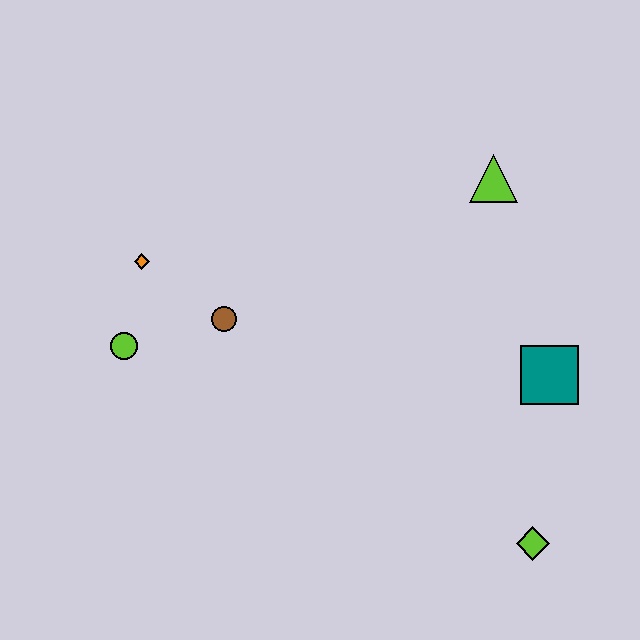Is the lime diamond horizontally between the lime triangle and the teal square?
Yes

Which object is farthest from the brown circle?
The lime diamond is farthest from the brown circle.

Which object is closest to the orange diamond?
The lime circle is closest to the orange diamond.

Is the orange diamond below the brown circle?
No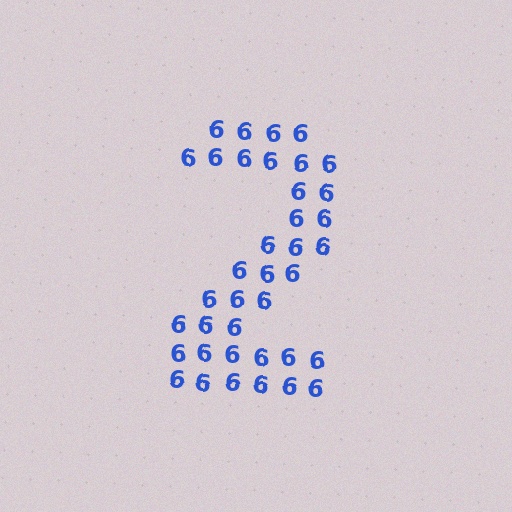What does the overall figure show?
The overall figure shows the digit 2.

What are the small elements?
The small elements are digit 6's.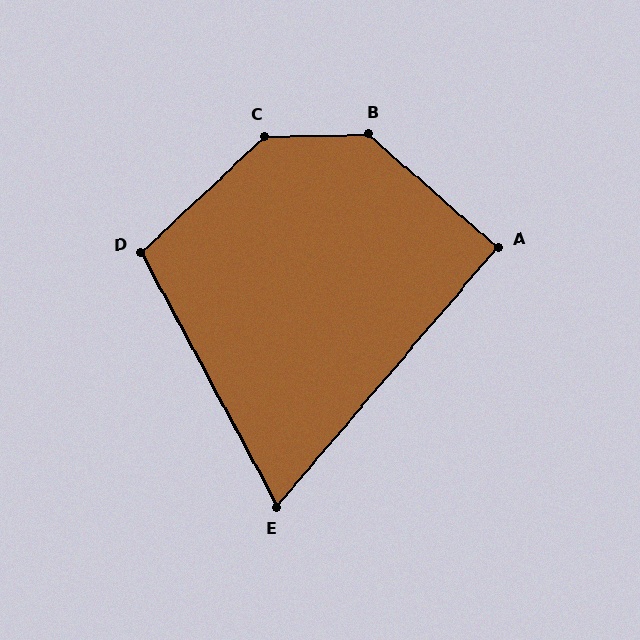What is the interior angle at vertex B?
Approximately 138 degrees (obtuse).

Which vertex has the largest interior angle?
C, at approximately 138 degrees.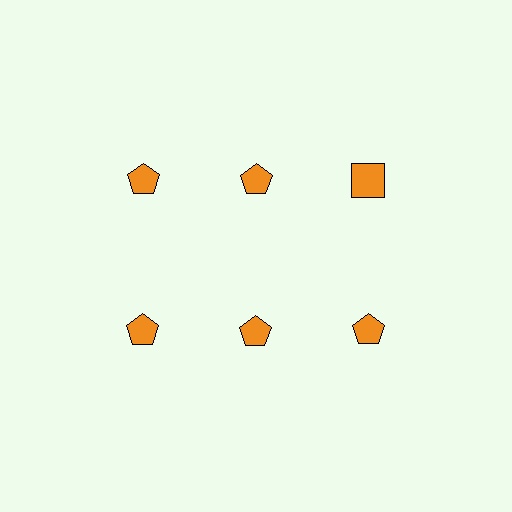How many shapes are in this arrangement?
There are 6 shapes arranged in a grid pattern.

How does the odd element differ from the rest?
It has a different shape: square instead of pentagon.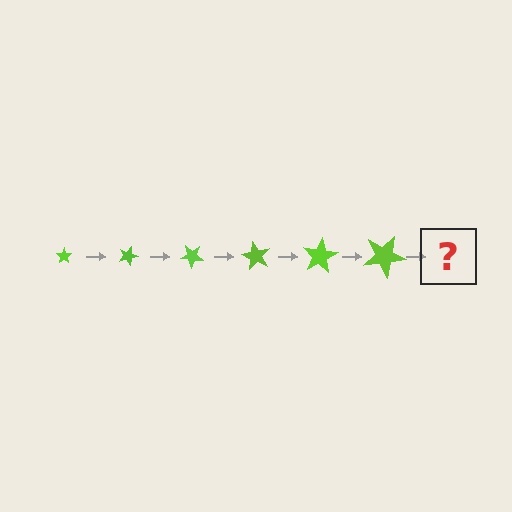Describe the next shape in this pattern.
It should be a star, larger than the previous one and rotated 120 degrees from the start.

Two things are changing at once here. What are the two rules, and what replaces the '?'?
The two rules are that the star grows larger each step and it rotates 20 degrees each step. The '?' should be a star, larger than the previous one and rotated 120 degrees from the start.